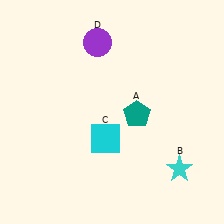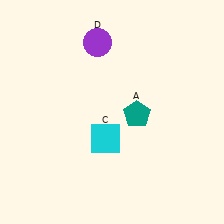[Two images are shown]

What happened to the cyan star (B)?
The cyan star (B) was removed in Image 2. It was in the bottom-right area of Image 1.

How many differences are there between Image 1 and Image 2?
There is 1 difference between the two images.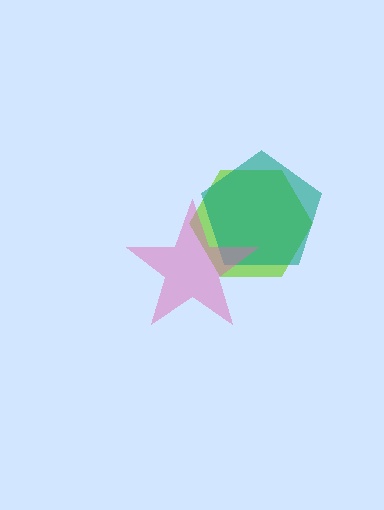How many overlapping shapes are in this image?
There are 3 overlapping shapes in the image.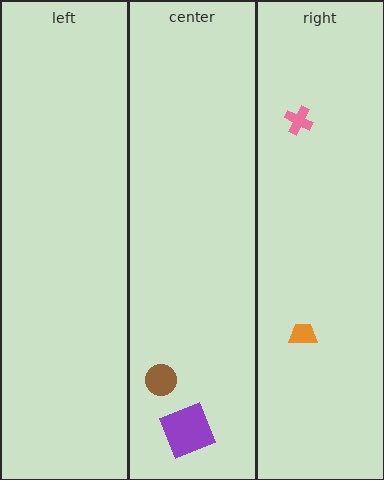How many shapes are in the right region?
2.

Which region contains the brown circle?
The center region.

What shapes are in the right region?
The pink cross, the orange trapezoid.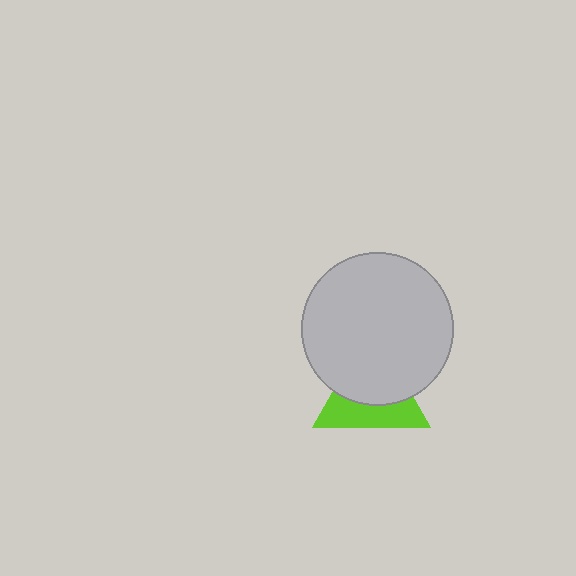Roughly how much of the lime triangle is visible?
A small part of it is visible (roughly 44%).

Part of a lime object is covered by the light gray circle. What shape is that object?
It is a triangle.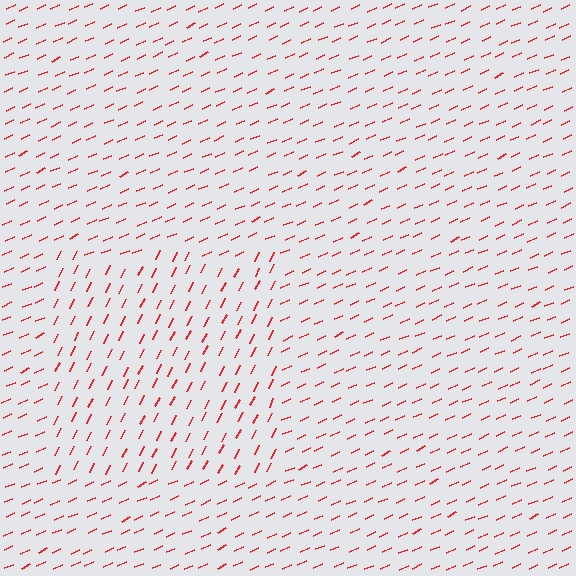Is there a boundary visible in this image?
Yes, there is a texture boundary formed by a change in line orientation.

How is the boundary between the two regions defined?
The boundary is defined purely by a change in line orientation (approximately 39 degrees difference). All lines are the same color and thickness.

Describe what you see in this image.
The image is filled with small red line segments. A rectangle region in the image has lines oriented differently from the surrounding lines, creating a visible texture boundary.